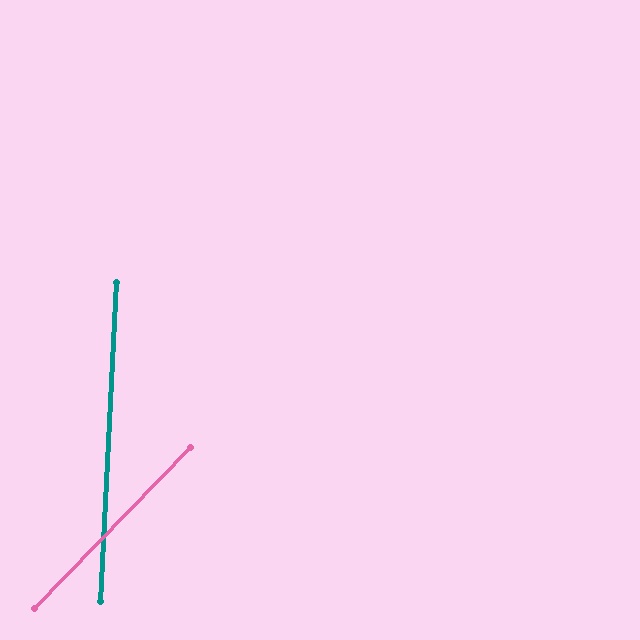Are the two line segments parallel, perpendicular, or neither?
Neither parallel nor perpendicular — they differ by about 41°.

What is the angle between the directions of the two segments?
Approximately 41 degrees.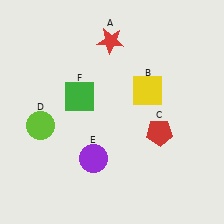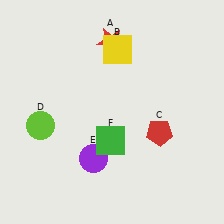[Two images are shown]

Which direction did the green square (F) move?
The green square (F) moved down.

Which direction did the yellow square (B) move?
The yellow square (B) moved up.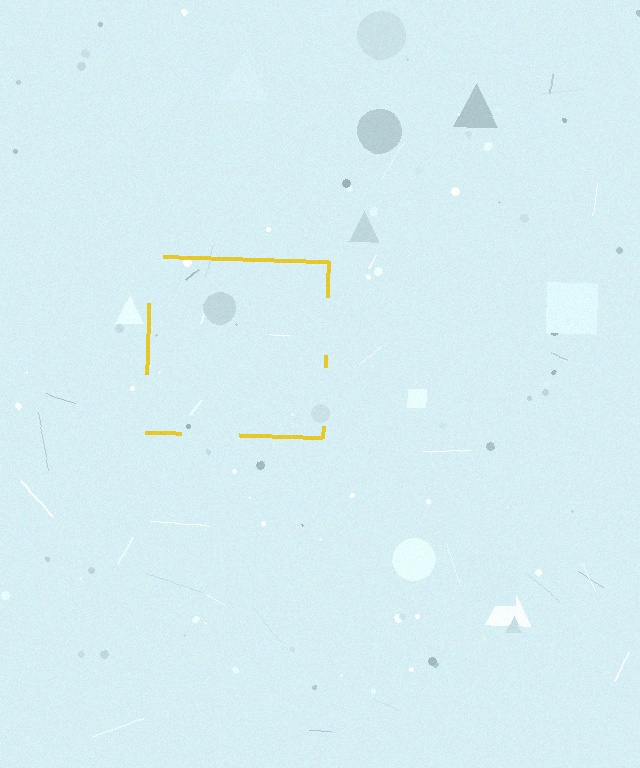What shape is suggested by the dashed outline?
The dashed outline suggests a square.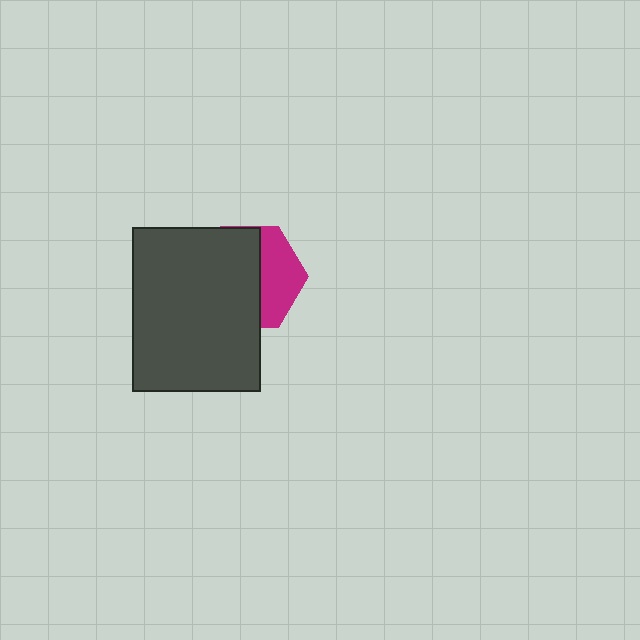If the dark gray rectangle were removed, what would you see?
You would see the complete magenta hexagon.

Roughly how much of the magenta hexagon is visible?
A small part of it is visible (roughly 37%).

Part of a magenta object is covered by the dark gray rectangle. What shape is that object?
It is a hexagon.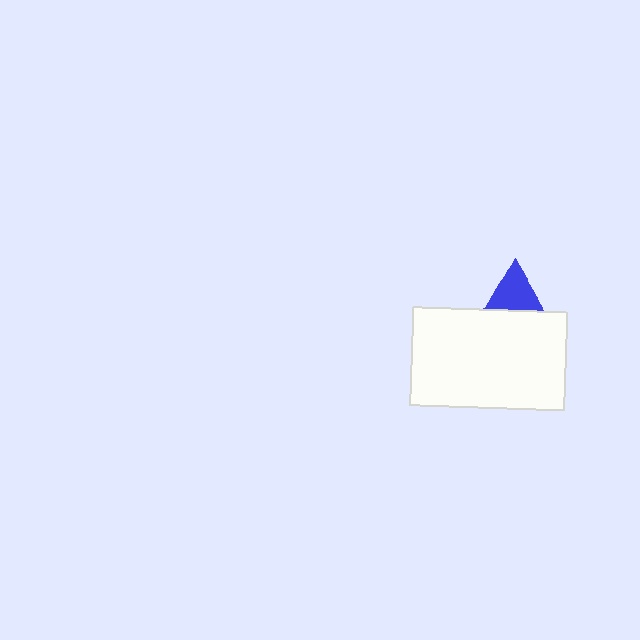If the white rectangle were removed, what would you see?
You would see the complete blue triangle.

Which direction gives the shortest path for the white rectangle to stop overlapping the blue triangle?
Moving down gives the shortest separation.